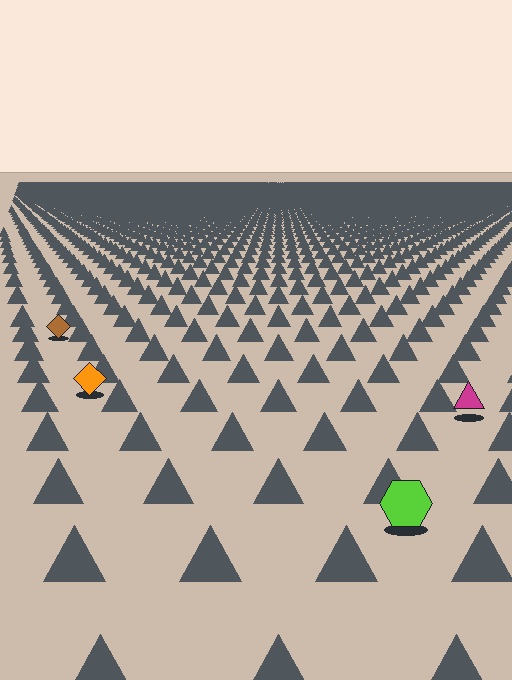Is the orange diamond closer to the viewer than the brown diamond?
Yes. The orange diamond is closer — you can tell from the texture gradient: the ground texture is coarser near it.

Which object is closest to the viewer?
The lime hexagon is closest. The texture marks near it are larger and more spread out.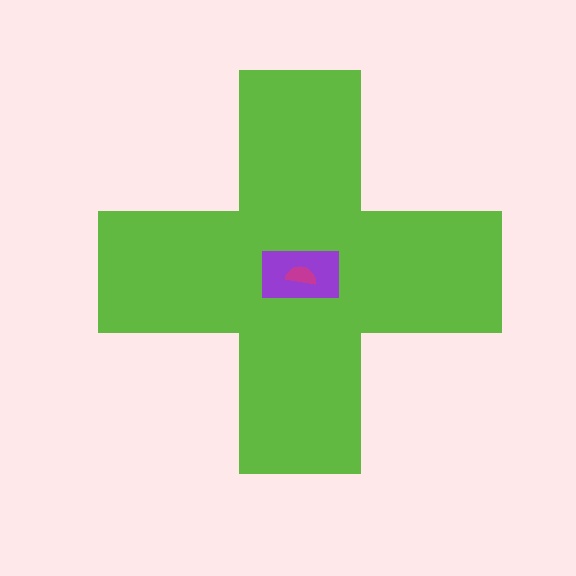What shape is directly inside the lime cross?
The purple rectangle.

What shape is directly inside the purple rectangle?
The magenta semicircle.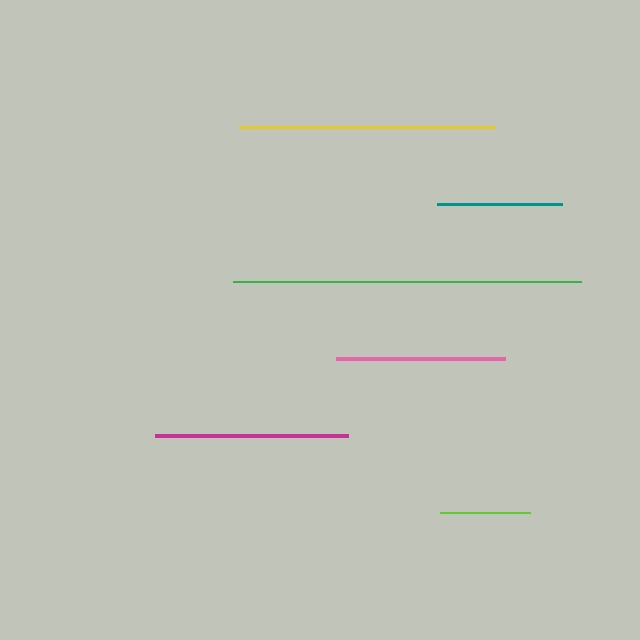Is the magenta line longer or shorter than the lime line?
The magenta line is longer than the lime line.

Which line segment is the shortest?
The lime line is the shortest at approximately 90 pixels.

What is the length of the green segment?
The green segment is approximately 348 pixels long.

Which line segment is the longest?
The green line is the longest at approximately 348 pixels.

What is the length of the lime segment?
The lime segment is approximately 90 pixels long.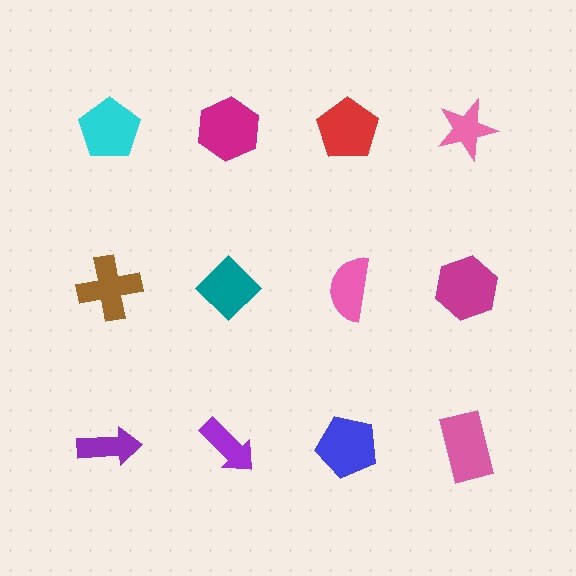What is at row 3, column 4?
A pink rectangle.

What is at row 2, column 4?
A magenta hexagon.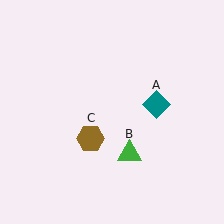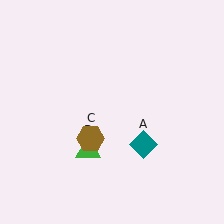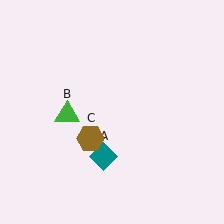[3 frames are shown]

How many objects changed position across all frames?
2 objects changed position: teal diamond (object A), green triangle (object B).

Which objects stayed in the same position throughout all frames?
Brown hexagon (object C) remained stationary.